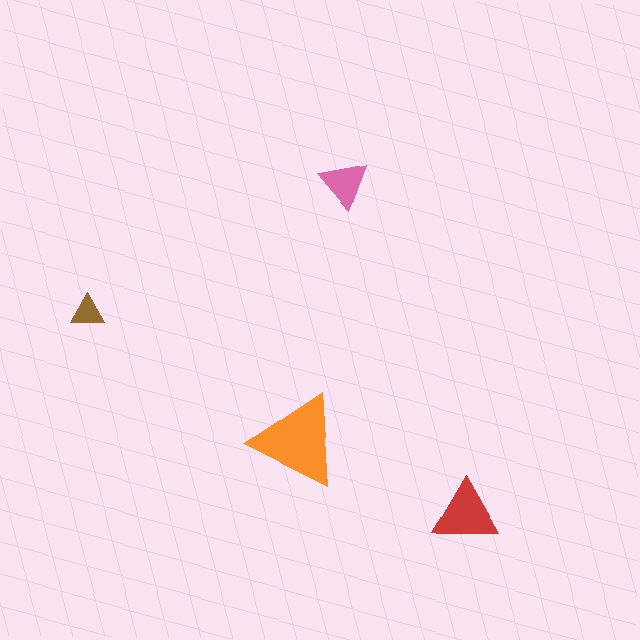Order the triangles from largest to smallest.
the orange one, the red one, the pink one, the brown one.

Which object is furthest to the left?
The brown triangle is leftmost.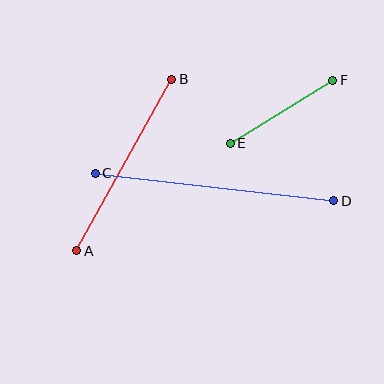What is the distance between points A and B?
The distance is approximately 196 pixels.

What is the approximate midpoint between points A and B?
The midpoint is at approximately (124, 165) pixels.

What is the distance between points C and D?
The distance is approximately 240 pixels.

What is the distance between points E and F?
The distance is approximately 121 pixels.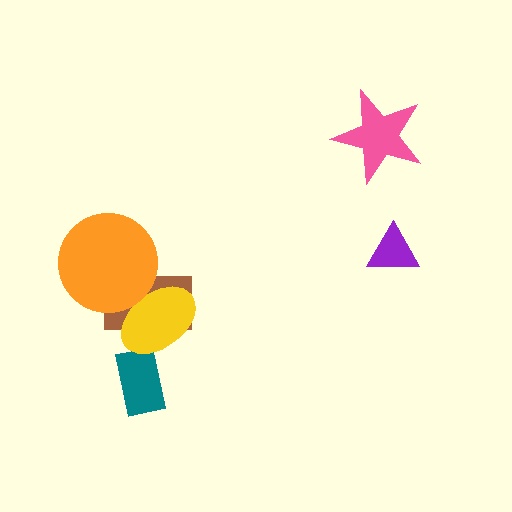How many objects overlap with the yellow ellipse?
3 objects overlap with the yellow ellipse.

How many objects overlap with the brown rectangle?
2 objects overlap with the brown rectangle.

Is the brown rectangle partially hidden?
Yes, it is partially covered by another shape.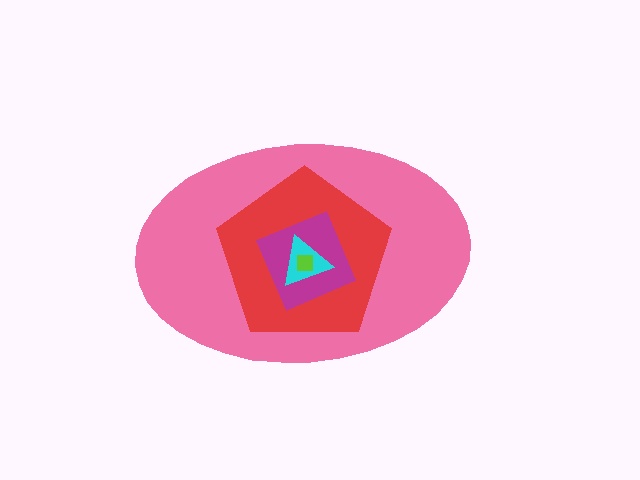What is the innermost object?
The lime square.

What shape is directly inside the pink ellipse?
The red pentagon.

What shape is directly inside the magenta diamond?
The cyan triangle.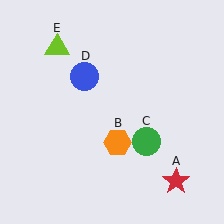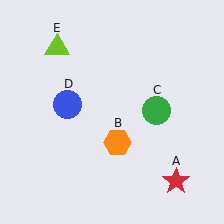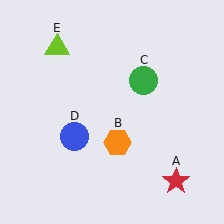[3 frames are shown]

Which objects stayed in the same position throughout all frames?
Red star (object A) and orange hexagon (object B) and lime triangle (object E) remained stationary.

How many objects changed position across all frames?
2 objects changed position: green circle (object C), blue circle (object D).